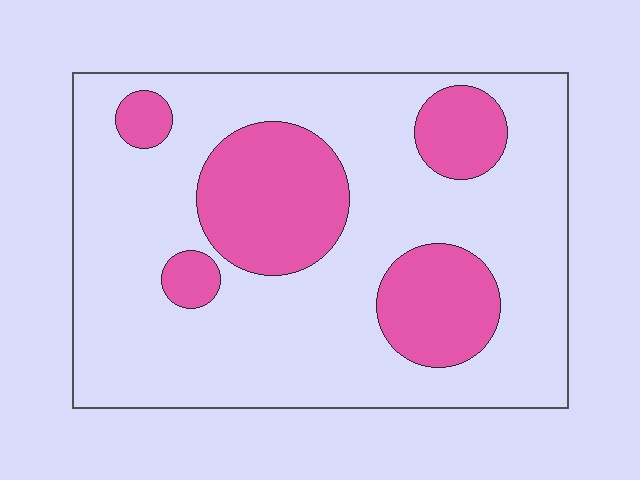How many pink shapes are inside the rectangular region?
5.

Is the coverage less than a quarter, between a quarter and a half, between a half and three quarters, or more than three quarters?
Between a quarter and a half.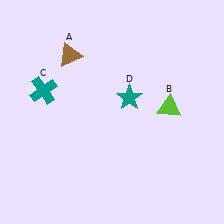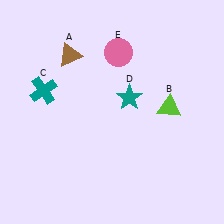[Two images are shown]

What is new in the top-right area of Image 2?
A pink circle (E) was added in the top-right area of Image 2.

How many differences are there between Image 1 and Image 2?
There is 1 difference between the two images.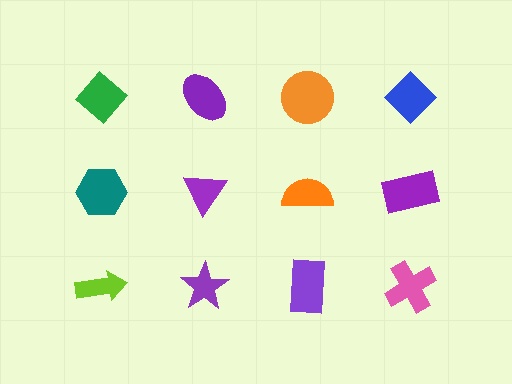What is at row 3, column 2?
A purple star.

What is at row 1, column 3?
An orange circle.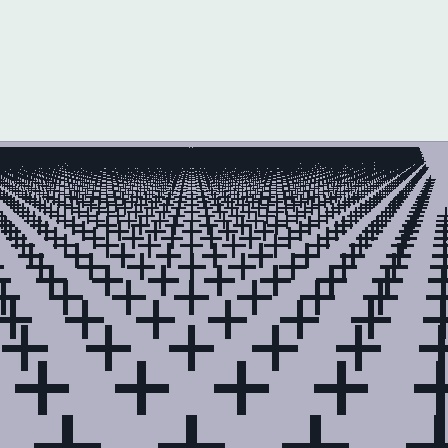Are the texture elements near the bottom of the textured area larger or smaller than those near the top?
Larger. Near the bottom, elements are closer to the viewer and appear at a bigger on-screen size.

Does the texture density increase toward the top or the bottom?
Density increases toward the top.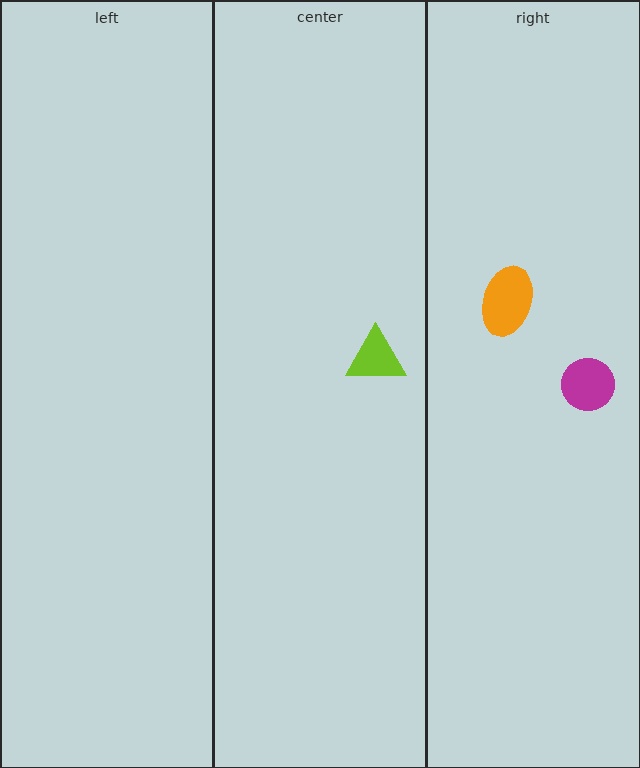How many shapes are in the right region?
2.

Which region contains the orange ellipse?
The right region.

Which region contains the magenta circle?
The right region.